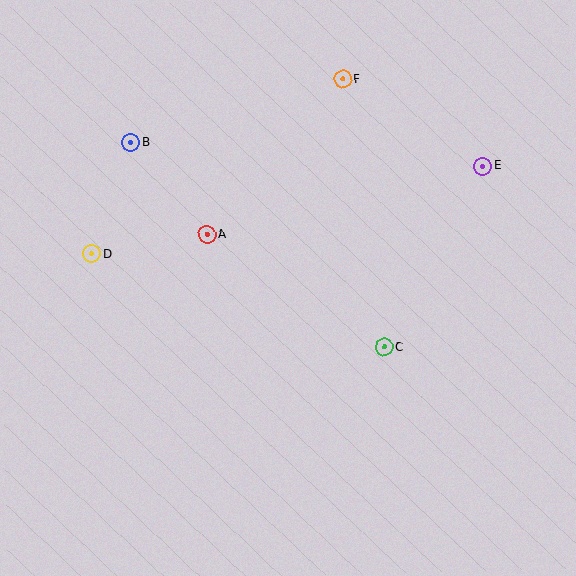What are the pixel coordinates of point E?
Point E is at (483, 166).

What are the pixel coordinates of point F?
Point F is at (343, 79).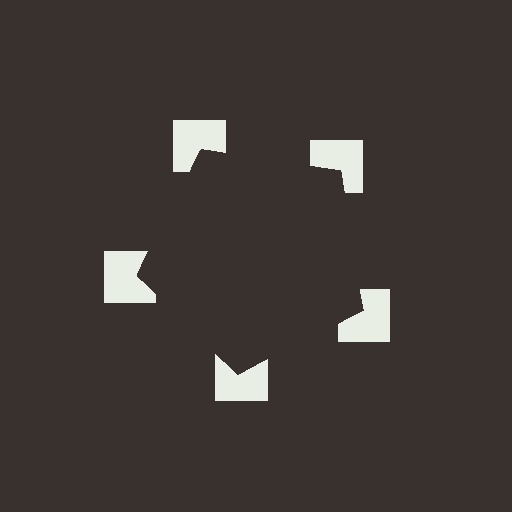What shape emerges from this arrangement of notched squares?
An illusory pentagon — its edges are inferred from the aligned wedge cuts in the notched squares, not physically drawn.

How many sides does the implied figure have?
5 sides.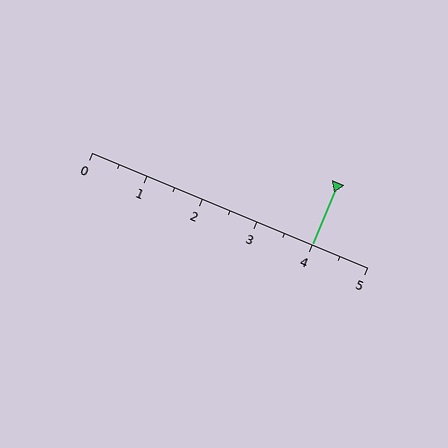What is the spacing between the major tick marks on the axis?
The major ticks are spaced 1 apart.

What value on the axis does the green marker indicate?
The marker indicates approximately 4.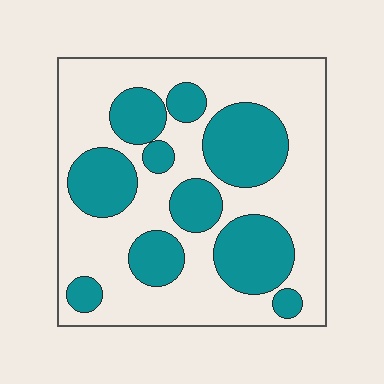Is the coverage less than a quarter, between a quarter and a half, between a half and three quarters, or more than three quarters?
Between a quarter and a half.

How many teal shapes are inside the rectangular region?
10.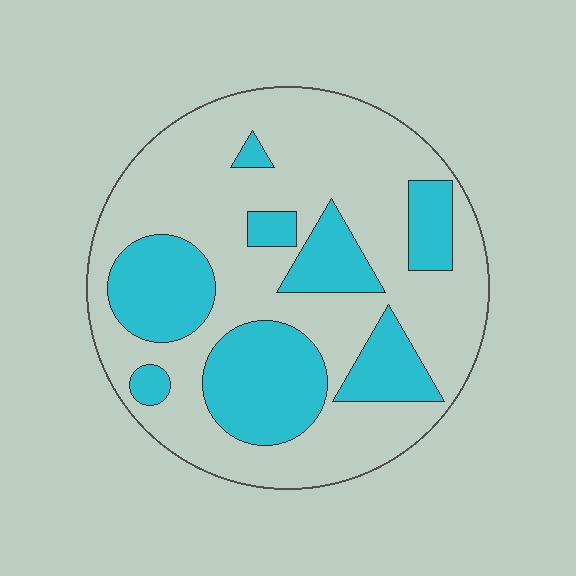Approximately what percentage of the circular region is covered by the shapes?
Approximately 30%.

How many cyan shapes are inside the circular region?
8.